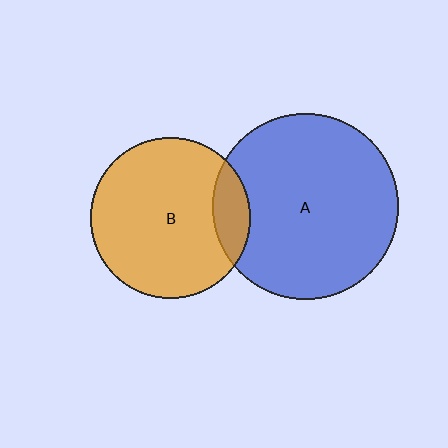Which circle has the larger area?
Circle A (blue).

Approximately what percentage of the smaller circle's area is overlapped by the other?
Approximately 15%.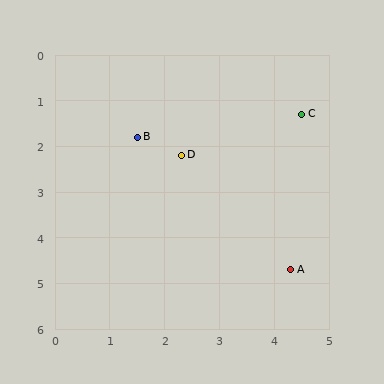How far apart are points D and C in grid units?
Points D and C are about 2.4 grid units apart.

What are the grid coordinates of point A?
Point A is at approximately (4.3, 4.7).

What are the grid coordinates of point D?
Point D is at approximately (2.3, 2.2).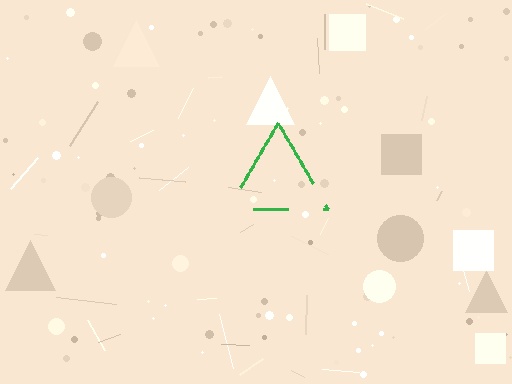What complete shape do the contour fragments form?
The contour fragments form a triangle.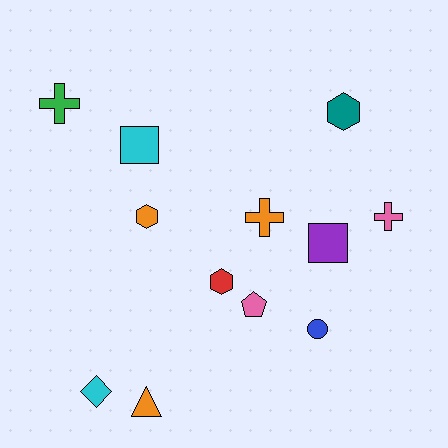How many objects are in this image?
There are 12 objects.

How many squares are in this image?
There are 2 squares.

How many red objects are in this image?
There is 1 red object.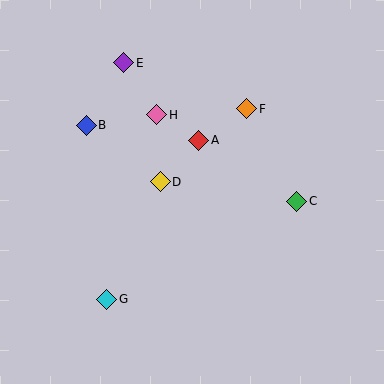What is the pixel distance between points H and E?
The distance between H and E is 62 pixels.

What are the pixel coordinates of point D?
Point D is at (160, 182).